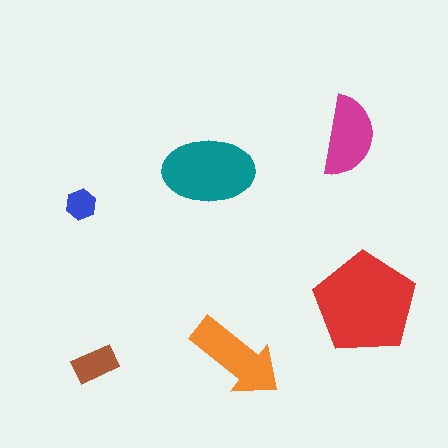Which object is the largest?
The red pentagon.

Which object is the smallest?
The blue hexagon.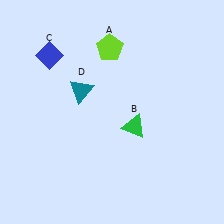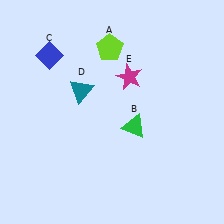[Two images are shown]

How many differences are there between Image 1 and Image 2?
There is 1 difference between the two images.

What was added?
A magenta star (E) was added in Image 2.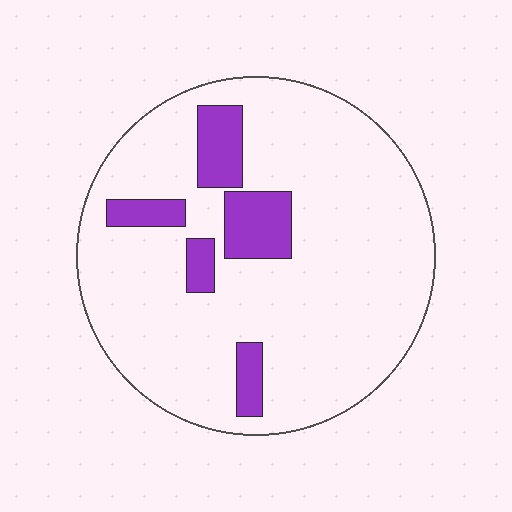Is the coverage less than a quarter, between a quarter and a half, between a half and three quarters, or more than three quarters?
Less than a quarter.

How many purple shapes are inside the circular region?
5.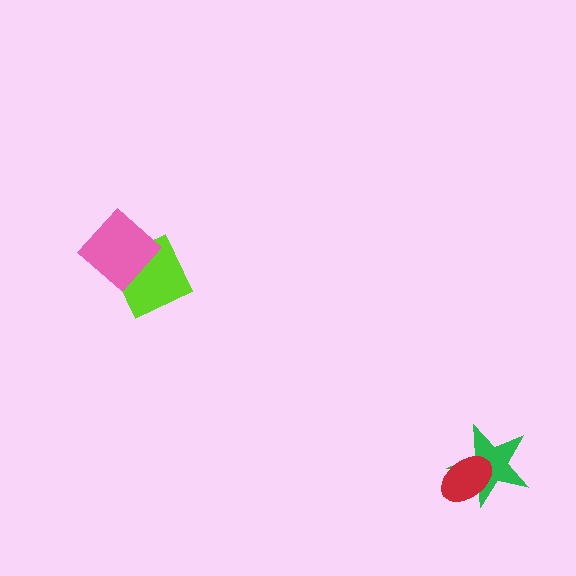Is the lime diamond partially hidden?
Yes, it is partially covered by another shape.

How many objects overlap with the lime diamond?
1 object overlaps with the lime diamond.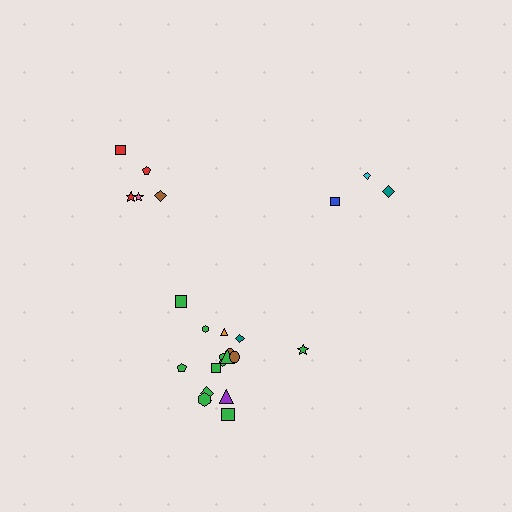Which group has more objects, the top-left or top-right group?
The top-left group.